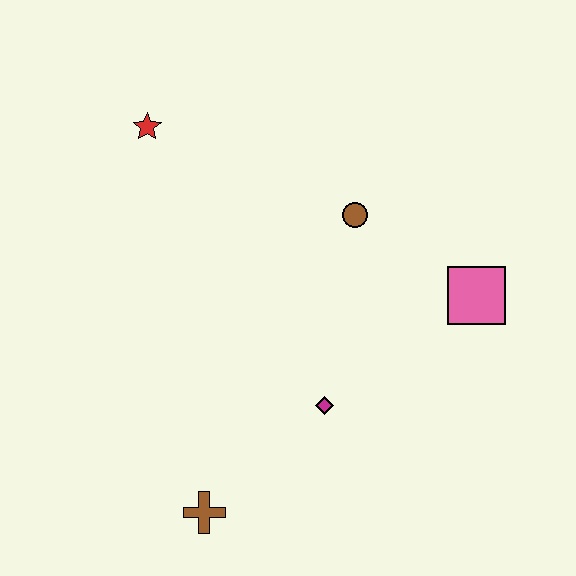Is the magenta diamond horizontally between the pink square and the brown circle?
No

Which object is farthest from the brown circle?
The brown cross is farthest from the brown circle.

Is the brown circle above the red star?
No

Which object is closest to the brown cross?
The magenta diamond is closest to the brown cross.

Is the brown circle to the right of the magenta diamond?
Yes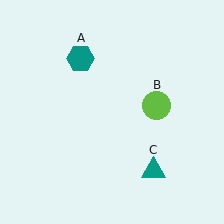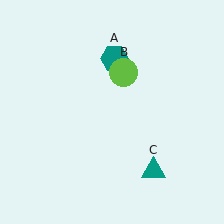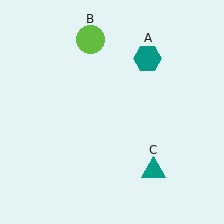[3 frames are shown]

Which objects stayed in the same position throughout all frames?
Teal triangle (object C) remained stationary.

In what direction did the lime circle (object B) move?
The lime circle (object B) moved up and to the left.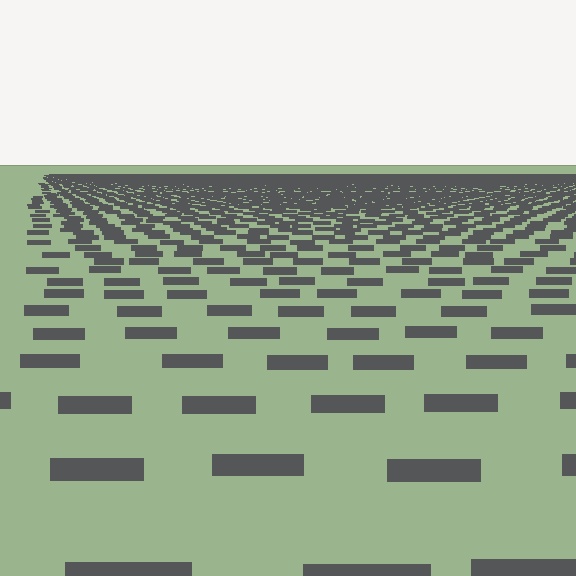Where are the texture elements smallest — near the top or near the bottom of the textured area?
Near the top.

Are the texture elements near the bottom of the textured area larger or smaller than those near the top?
Larger. Near the bottom, elements are closer to the viewer and appear at a bigger on-screen size.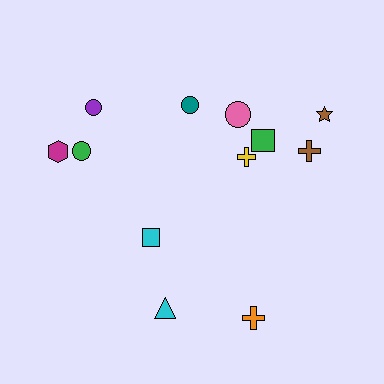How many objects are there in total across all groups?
There are 12 objects.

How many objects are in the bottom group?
There are 3 objects.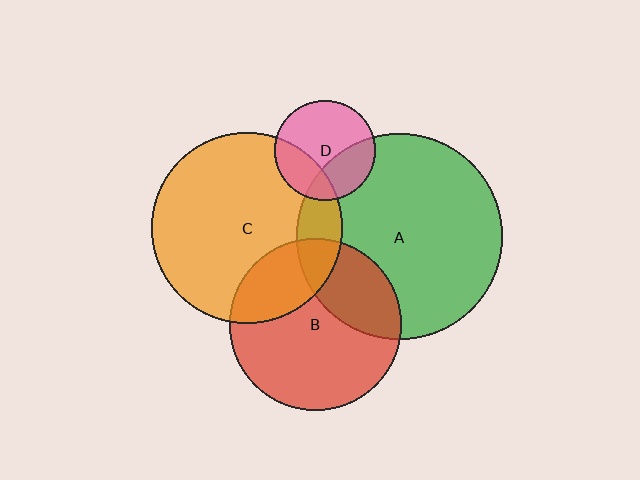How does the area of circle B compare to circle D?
Approximately 2.9 times.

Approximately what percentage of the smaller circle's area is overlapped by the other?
Approximately 30%.